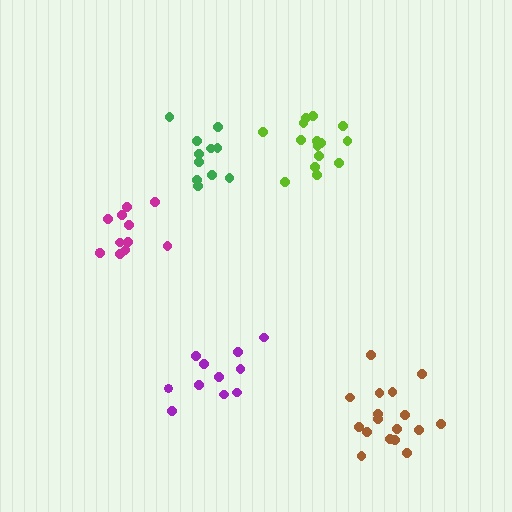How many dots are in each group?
Group 1: 11 dots, Group 2: 15 dots, Group 3: 12 dots, Group 4: 11 dots, Group 5: 17 dots (66 total).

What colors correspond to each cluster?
The clusters are colored: purple, lime, magenta, green, brown.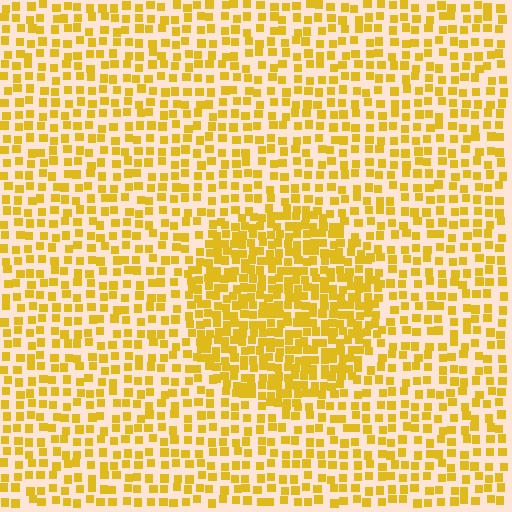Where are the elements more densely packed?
The elements are more densely packed inside the circle boundary.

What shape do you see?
I see a circle.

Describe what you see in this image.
The image contains small yellow elements arranged at two different densities. A circle-shaped region is visible where the elements are more densely packed than the surrounding area.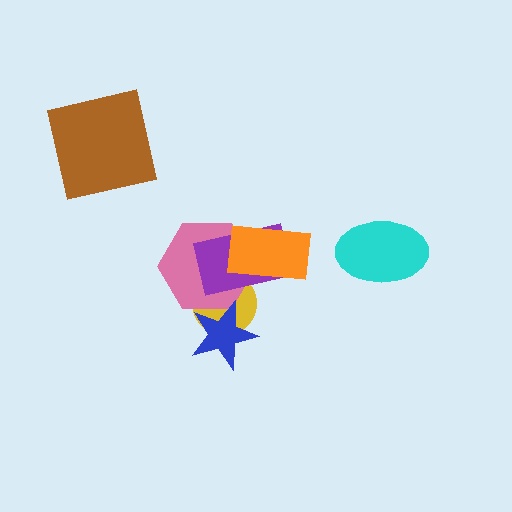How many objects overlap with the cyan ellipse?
0 objects overlap with the cyan ellipse.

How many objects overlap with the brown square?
0 objects overlap with the brown square.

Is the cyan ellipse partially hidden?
No, no other shape covers it.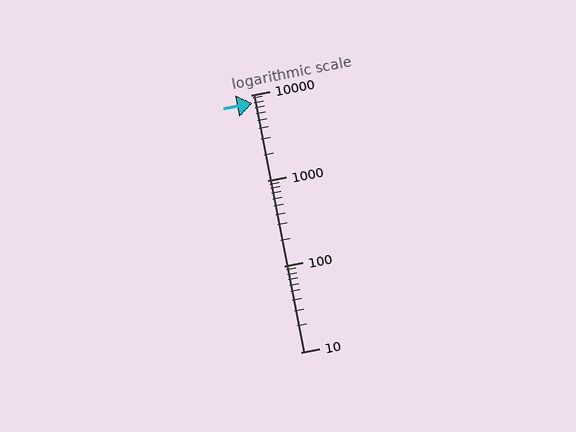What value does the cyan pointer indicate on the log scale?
The pointer indicates approximately 8000.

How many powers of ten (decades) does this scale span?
The scale spans 3 decades, from 10 to 10000.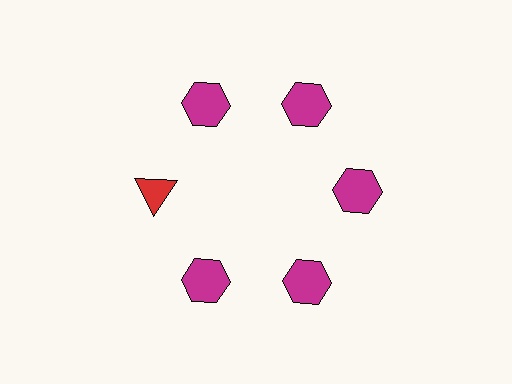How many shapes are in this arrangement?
There are 6 shapes arranged in a ring pattern.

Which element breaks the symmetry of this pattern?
The red triangle at roughly the 9 o'clock position breaks the symmetry. All other shapes are magenta hexagons.